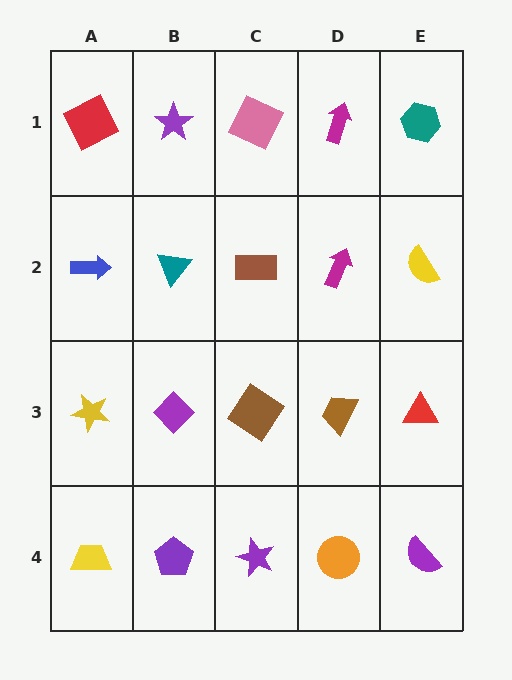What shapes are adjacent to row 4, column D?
A brown trapezoid (row 3, column D), a purple star (row 4, column C), a purple semicircle (row 4, column E).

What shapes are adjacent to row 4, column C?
A brown diamond (row 3, column C), a purple pentagon (row 4, column B), an orange circle (row 4, column D).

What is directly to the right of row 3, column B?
A brown diamond.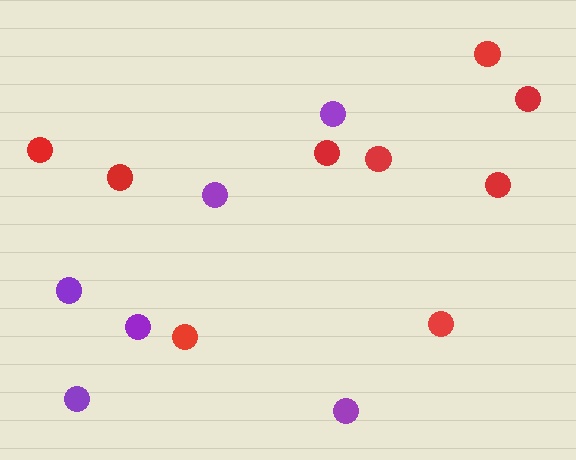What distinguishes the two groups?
There are 2 groups: one group of red circles (9) and one group of purple circles (6).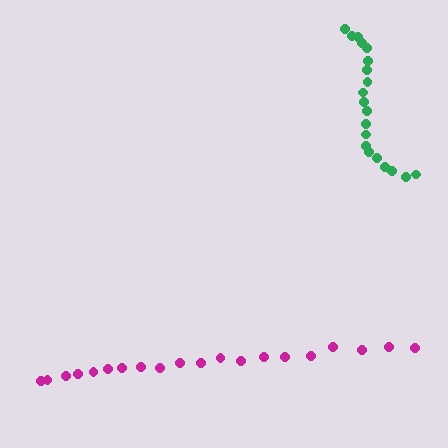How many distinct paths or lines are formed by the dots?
There are 2 distinct paths.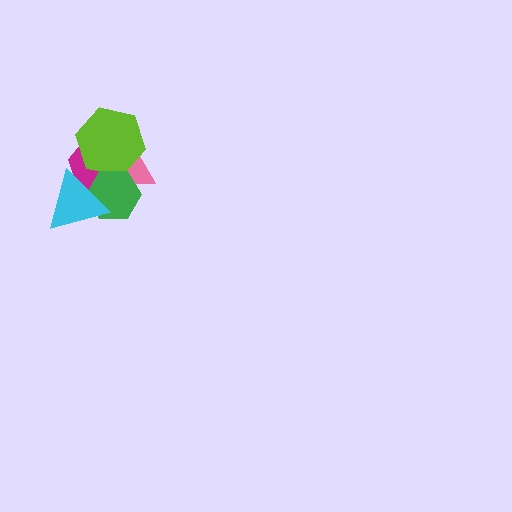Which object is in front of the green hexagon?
The cyan triangle is in front of the green hexagon.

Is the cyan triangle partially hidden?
No, no other shape covers it.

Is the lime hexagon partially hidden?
Yes, it is partially covered by another shape.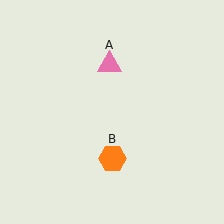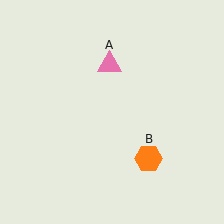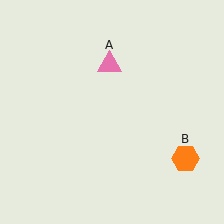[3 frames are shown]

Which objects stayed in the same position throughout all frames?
Pink triangle (object A) remained stationary.